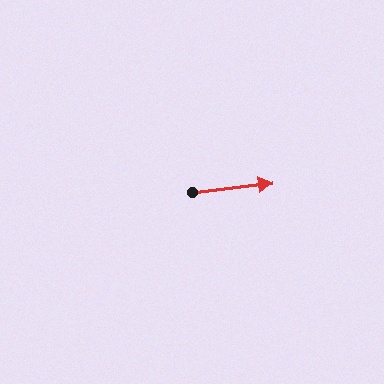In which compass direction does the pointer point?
East.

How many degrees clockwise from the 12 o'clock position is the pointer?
Approximately 83 degrees.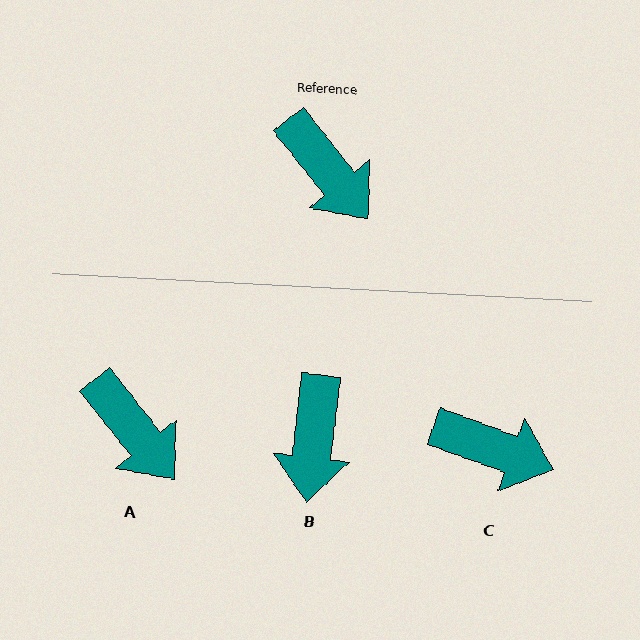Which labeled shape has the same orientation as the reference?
A.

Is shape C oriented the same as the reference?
No, it is off by about 31 degrees.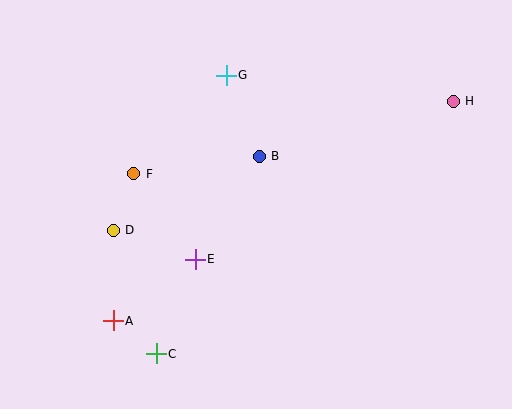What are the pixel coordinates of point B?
Point B is at (259, 156).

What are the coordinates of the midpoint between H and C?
The midpoint between H and C is at (305, 228).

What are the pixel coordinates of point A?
Point A is at (113, 321).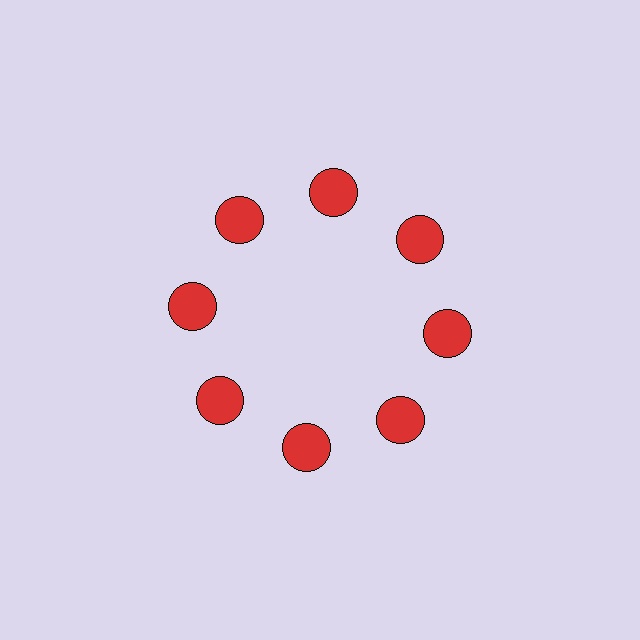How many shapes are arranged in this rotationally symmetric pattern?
There are 8 shapes, arranged in 8 groups of 1.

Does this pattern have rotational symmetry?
Yes, this pattern has 8-fold rotational symmetry. It looks the same after rotating 45 degrees around the center.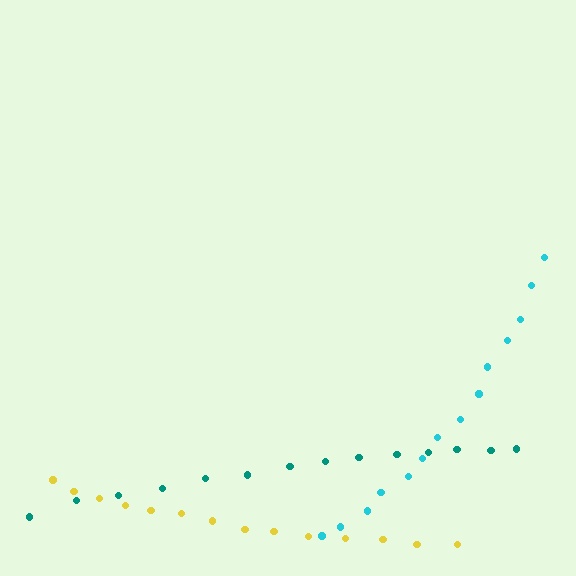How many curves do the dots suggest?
There are 3 distinct paths.